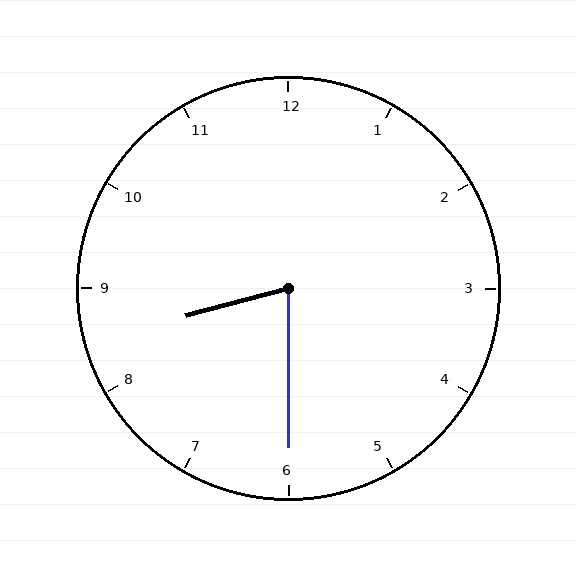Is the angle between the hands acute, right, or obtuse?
It is acute.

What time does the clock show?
8:30.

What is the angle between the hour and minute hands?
Approximately 75 degrees.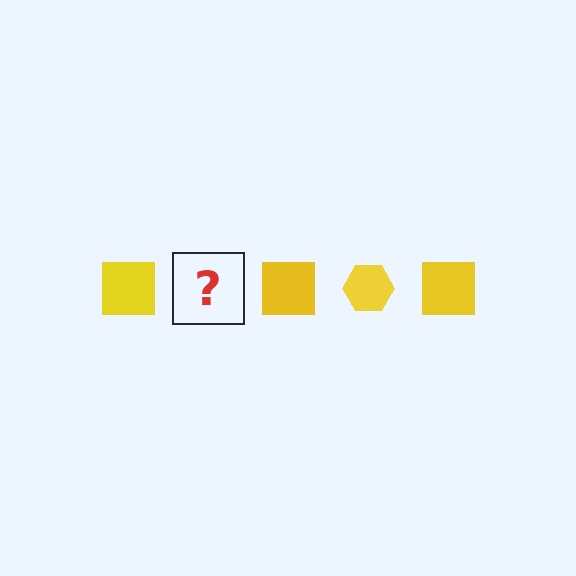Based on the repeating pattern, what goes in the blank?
The blank should be a yellow hexagon.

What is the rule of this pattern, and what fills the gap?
The rule is that the pattern cycles through square, hexagon shapes in yellow. The gap should be filled with a yellow hexagon.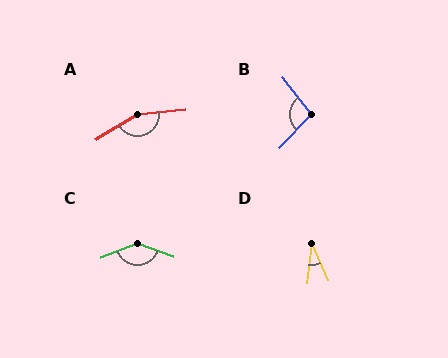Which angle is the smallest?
D, at approximately 31 degrees.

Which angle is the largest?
A, at approximately 155 degrees.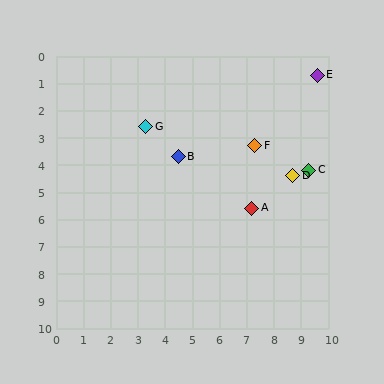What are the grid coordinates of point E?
Point E is at approximately (9.6, 0.7).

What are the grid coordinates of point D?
Point D is at approximately (8.7, 4.4).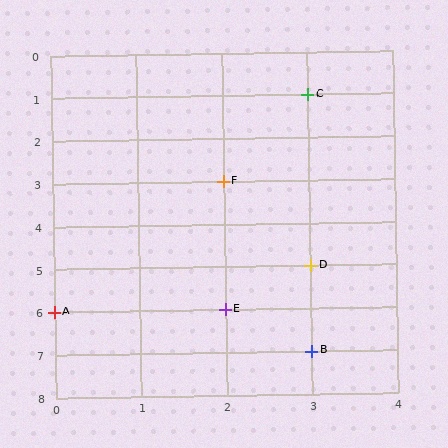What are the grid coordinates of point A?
Point A is at grid coordinates (0, 6).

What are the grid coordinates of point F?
Point F is at grid coordinates (2, 3).